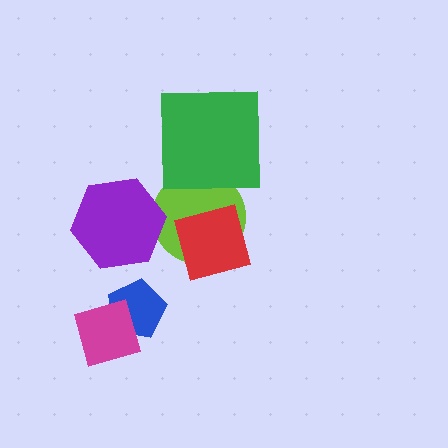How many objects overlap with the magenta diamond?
1 object overlaps with the magenta diamond.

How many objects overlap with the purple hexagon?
1 object overlaps with the purple hexagon.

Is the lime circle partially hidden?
Yes, it is partially covered by another shape.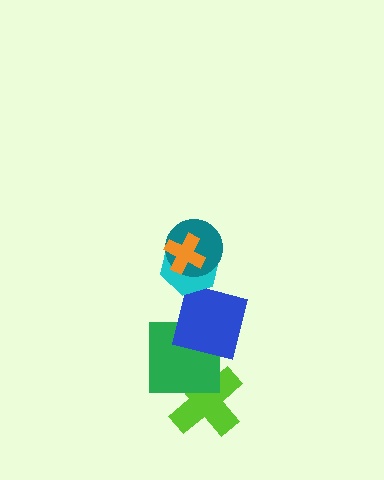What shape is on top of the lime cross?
The green square is on top of the lime cross.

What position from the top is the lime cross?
The lime cross is 6th from the top.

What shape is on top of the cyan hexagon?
The teal circle is on top of the cyan hexagon.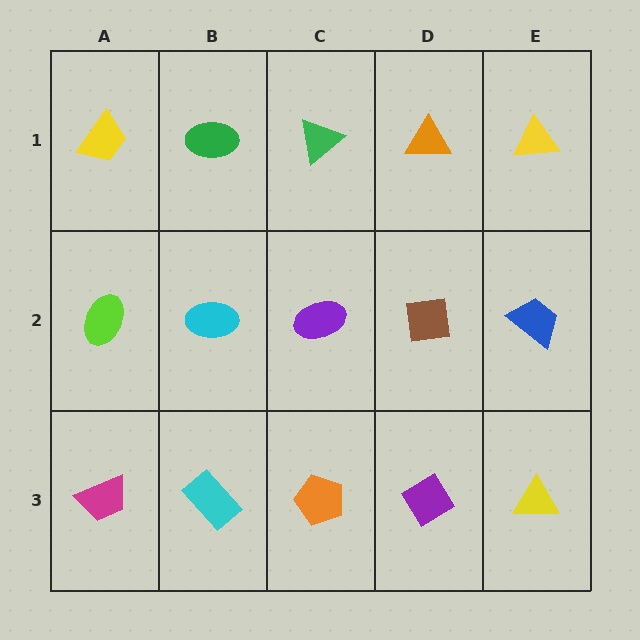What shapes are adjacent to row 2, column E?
A yellow triangle (row 1, column E), a yellow triangle (row 3, column E), a brown square (row 2, column D).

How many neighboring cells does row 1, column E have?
2.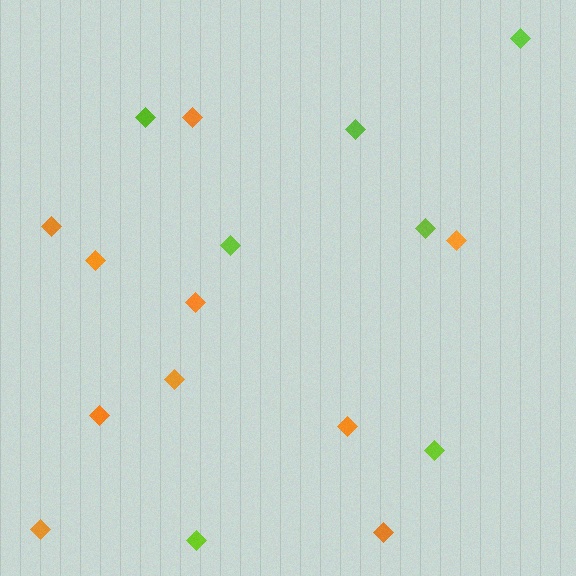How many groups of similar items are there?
There are 2 groups: one group of lime diamonds (7) and one group of orange diamonds (10).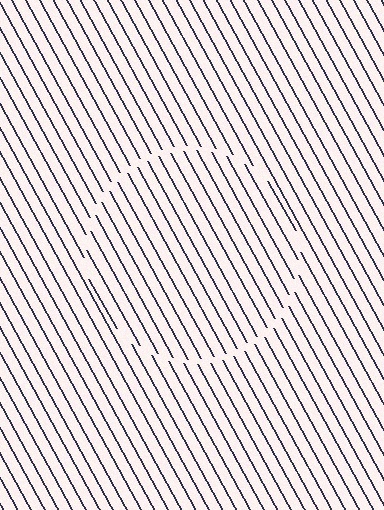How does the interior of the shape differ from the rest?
The interior of the shape contains the same grating, shifted by half a period — the contour is defined by the phase discontinuity where line-ends from the inner and outer gratings abut.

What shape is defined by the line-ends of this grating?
An illusory circle. The interior of the shape contains the same grating, shifted by half a period — the contour is defined by the phase discontinuity where line-ends from the inner and outer gratings abut.